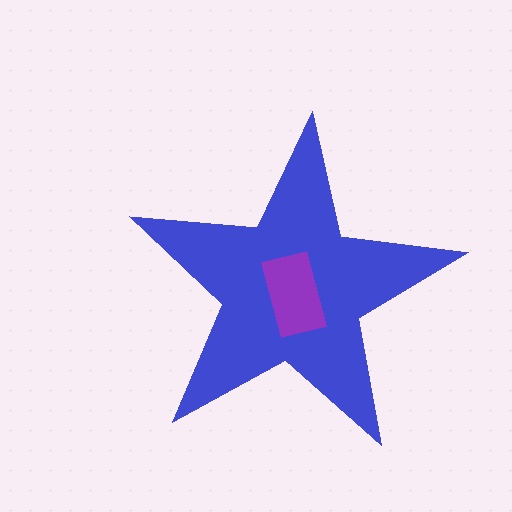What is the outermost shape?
The blue star.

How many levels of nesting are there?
2.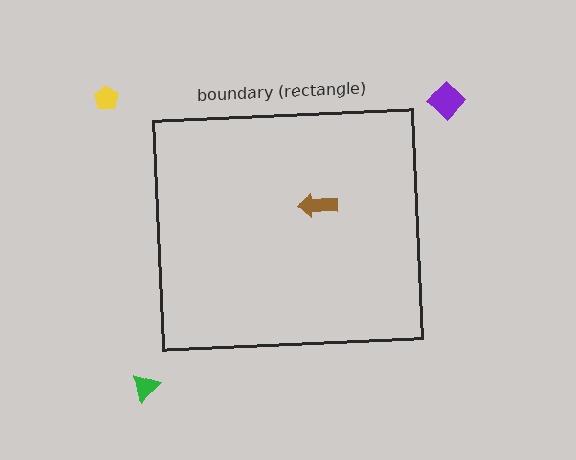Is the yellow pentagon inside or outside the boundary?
Outside.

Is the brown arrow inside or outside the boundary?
Inside.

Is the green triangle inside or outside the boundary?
Outside.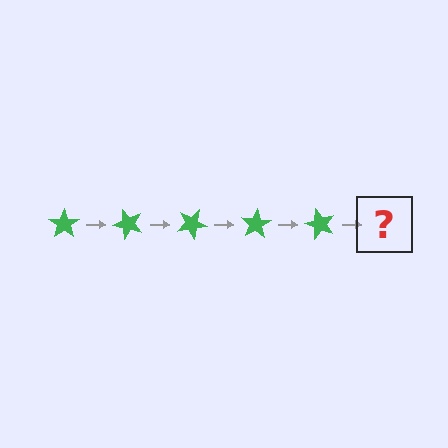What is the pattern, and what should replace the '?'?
The pattern is that the star rotates 50 degrees each step. The '?' should be a green star rotated 250 degrees.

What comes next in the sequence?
The next element should be a green star rotated 250 degrees.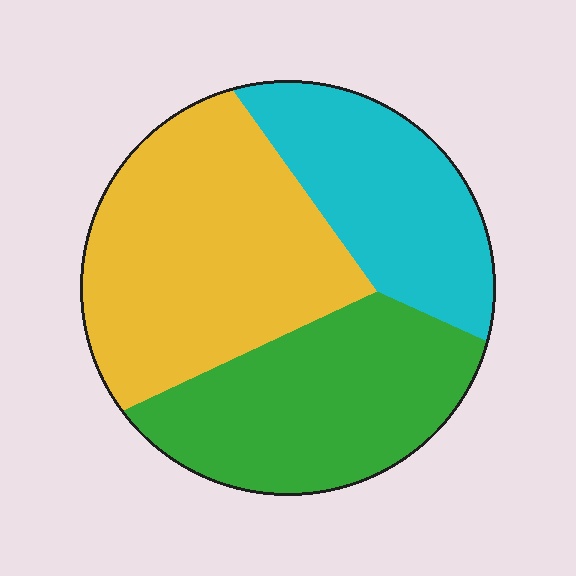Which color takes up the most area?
Yellow, at roughly 40%.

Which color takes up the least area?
Cyan, at roughly 25%.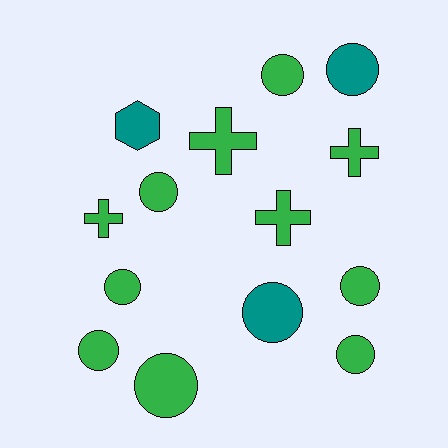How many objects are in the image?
There are 14 objects.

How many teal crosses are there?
There are no teal crosses.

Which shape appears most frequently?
Circle, with 9 objects.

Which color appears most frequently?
Green, with 11 objects.